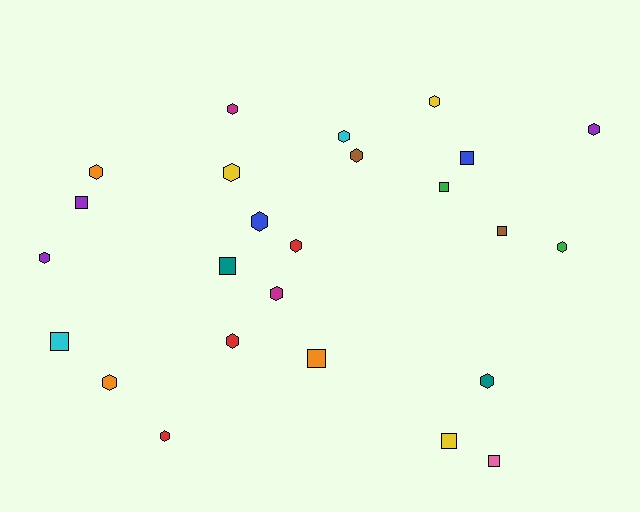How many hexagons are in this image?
There are 16 hexagons.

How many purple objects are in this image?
There are 3 purple objects.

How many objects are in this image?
There are 25 objects.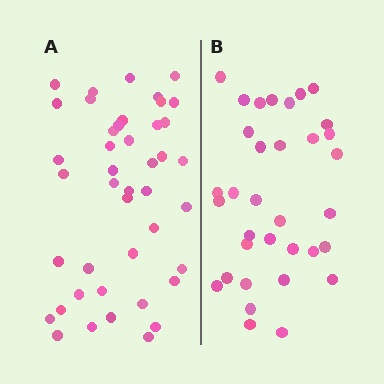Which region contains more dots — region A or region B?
Region A (the left region) has more dots.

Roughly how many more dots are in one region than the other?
Region A has roughly 8 or so more dots than region B.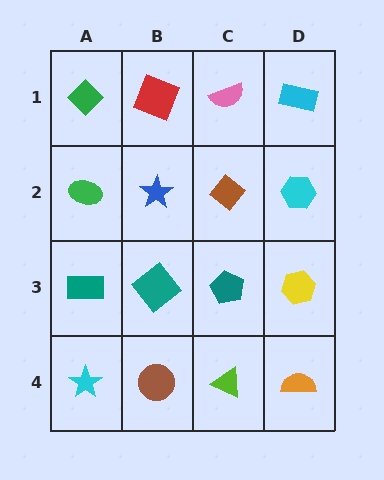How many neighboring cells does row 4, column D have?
2.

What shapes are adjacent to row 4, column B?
A teal diamond (row 3, column B), a cyan star (row 4, column A), a lime triangle (row 4, column C).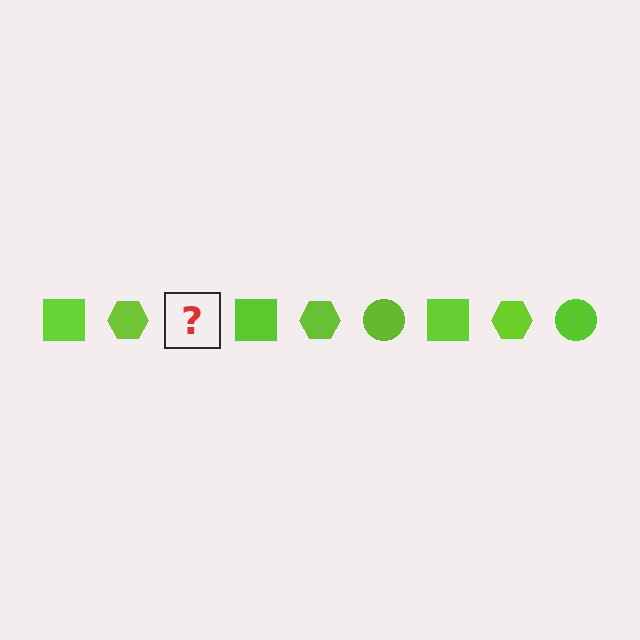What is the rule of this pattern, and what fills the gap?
The rule is that the pattern cycles through square, hexagon, circle shapes in lime. The gap should be filled with a lime circle.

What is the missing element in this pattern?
The missing element is a lime circle.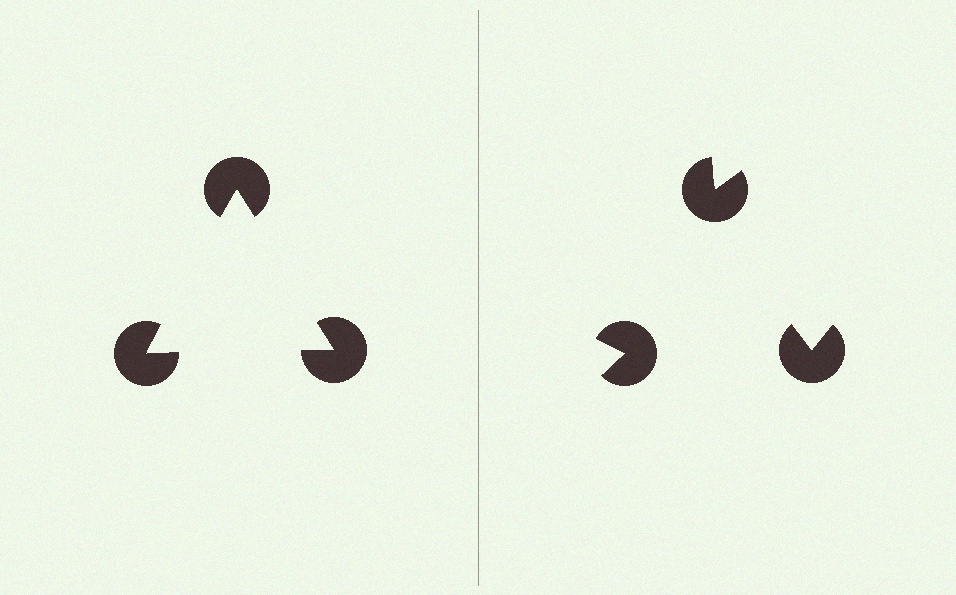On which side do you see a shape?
An illusory triangle appears on the left side. On the right side the wedge cuts are rotated, so no coherent shape forms.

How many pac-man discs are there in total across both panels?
6 — 3 on each side.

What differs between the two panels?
The pac-man discs are positioned identically on both sides; only the wedge orientations differ. On the left they align to a triangle; on the right they are misaligned.